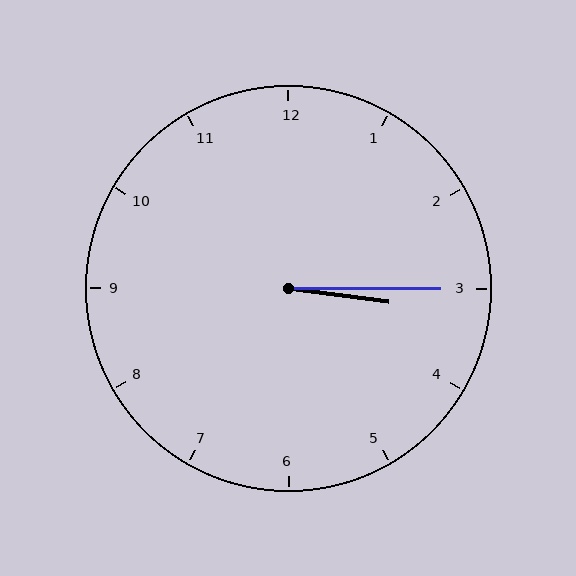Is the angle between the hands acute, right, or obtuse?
It is acute.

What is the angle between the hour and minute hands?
Approximately 8 degrees.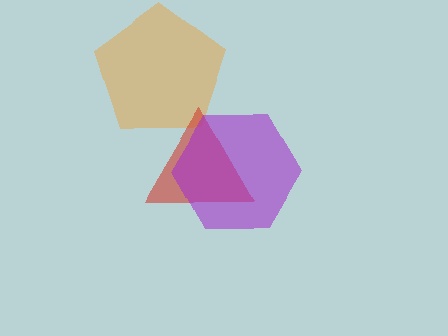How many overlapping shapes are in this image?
There are 3 overlapping shapes in the image.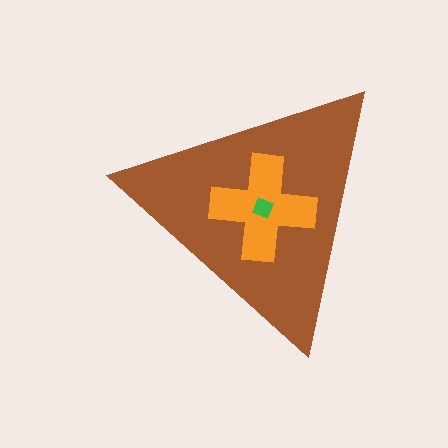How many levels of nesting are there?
3.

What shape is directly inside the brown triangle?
The orange cross.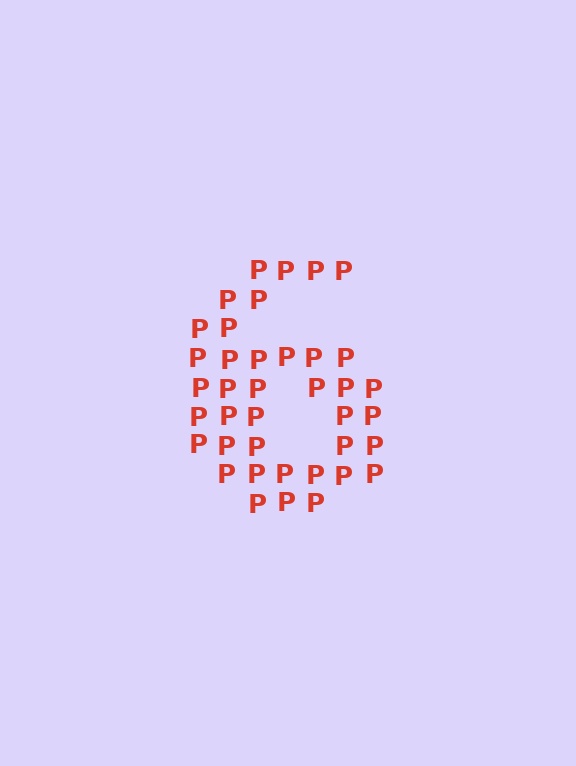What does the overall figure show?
The overall figure shows the digit 6.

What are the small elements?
The small elements are letter P's.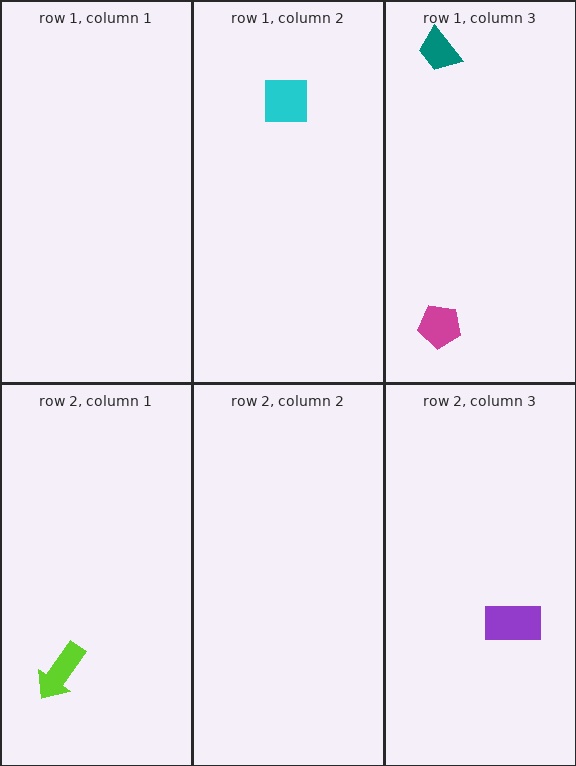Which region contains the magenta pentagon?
The row 1, column 3 region.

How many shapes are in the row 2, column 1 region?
1.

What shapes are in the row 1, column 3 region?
The teal trapezoid, the magenta pentagon.